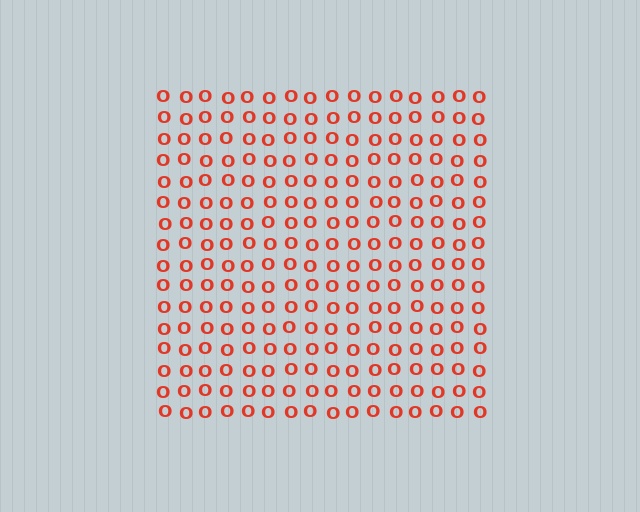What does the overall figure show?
The overall figure shows a square.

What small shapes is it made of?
It is made of small letter O's.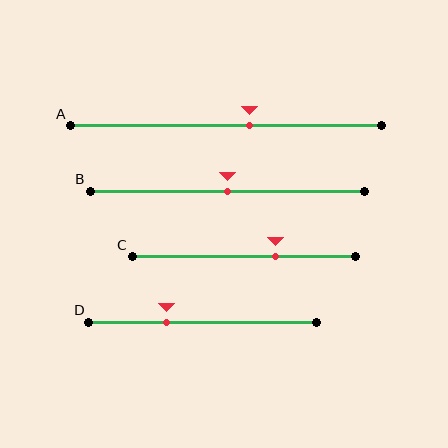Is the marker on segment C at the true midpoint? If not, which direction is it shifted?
No, the marker on segment C is shifted to the right by about 14% of the segment length.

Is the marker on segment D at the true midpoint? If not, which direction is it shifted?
No, the marker on segment D is shifted to the left by about 16% of the segment length.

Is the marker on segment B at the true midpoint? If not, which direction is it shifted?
Yes, the marker on segment B is at the true midpoint.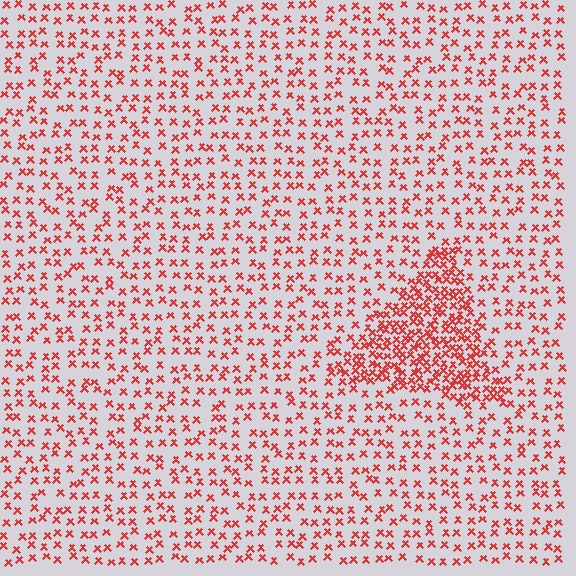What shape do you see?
I see a triangle.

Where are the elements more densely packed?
The elements are more densely packed inside the triangle boundary.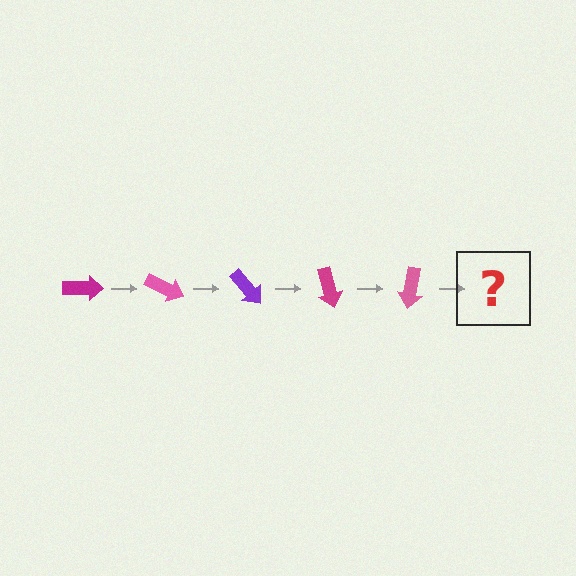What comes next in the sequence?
The next element should be a purple arrow, rotated 125 degrees from the start.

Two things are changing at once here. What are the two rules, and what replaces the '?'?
The two rules are that it rotates 25 degrees each step and the color cycles through magenta, pink, and purple. The '?' should be a purple arrow, rotated 125 degrees from the start.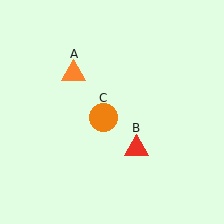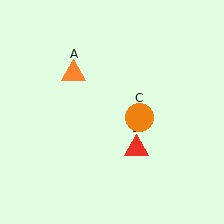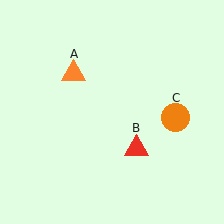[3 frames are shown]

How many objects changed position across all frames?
1 object changed position: orange circle (object C).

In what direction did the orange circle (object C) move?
The orange circle (object C) moved right.